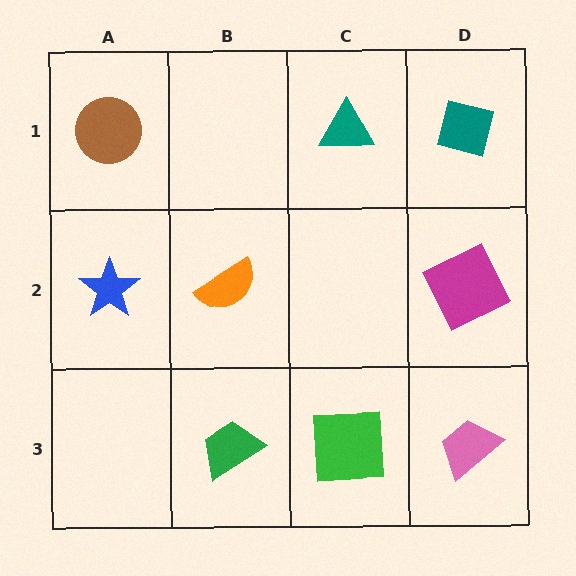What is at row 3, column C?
A green square.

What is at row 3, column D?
A pink trapezoid.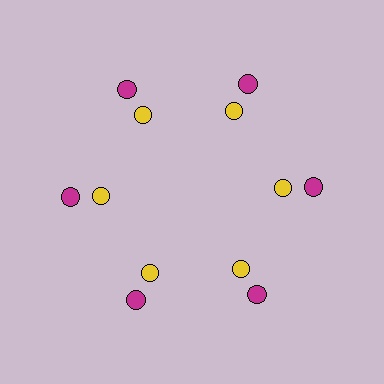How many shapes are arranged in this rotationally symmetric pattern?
There are 12 shapes, arranged in 6 groups of 2.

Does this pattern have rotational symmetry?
Yes, this pattern has 6-fold rotational symmetry. It looks the same after rotating 60 degrees around the center.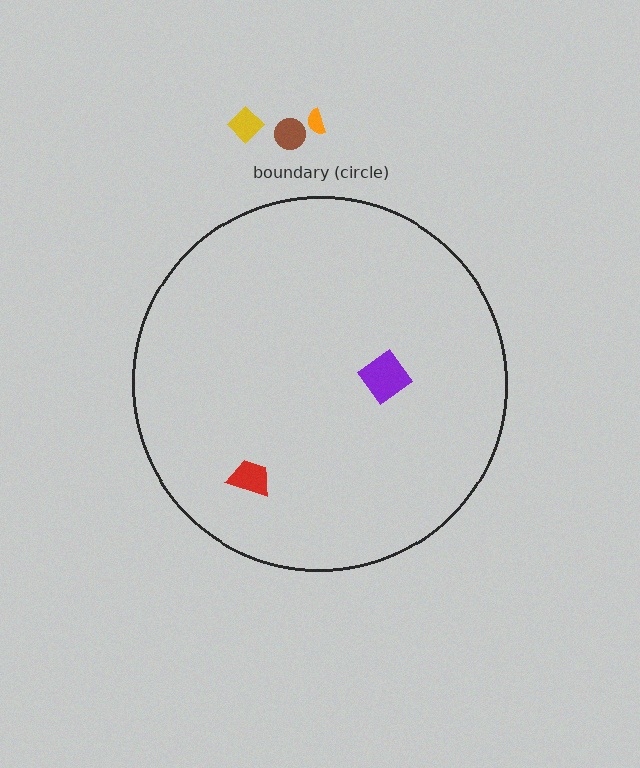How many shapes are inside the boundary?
2 inside, 3 outside.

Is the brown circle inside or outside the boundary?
Outside.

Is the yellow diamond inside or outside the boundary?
Outside.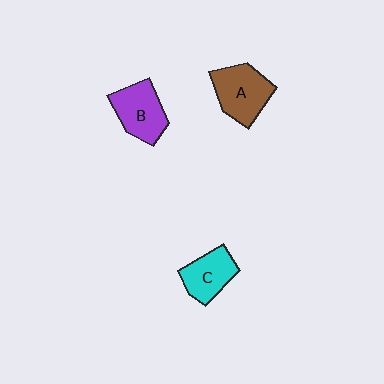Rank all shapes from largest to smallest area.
From largest to smallest: A (brown), B (purple), C (cyan).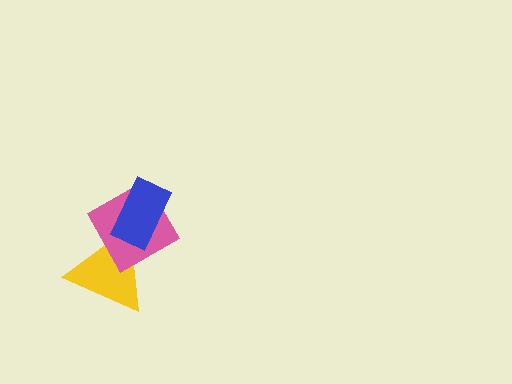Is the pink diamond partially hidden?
Yes, it is partially covered by another shape.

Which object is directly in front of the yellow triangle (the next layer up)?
The pink diamond is directly in front of the yellow triangle.